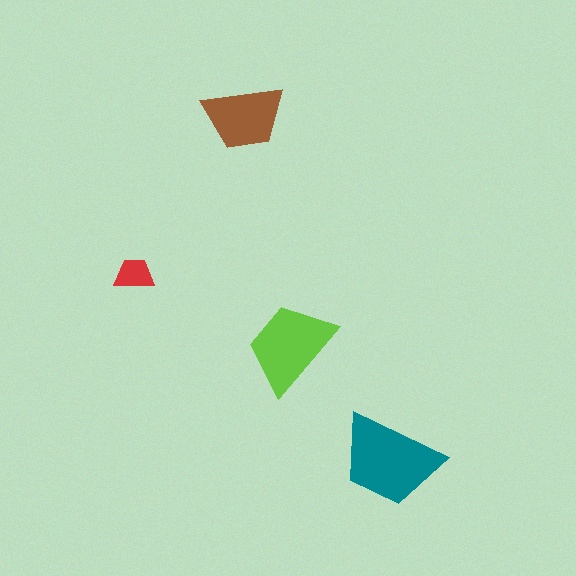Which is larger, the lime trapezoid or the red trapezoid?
The lime one.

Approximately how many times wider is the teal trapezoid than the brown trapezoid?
About 1.5 times wider.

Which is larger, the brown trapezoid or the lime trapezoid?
The lime one.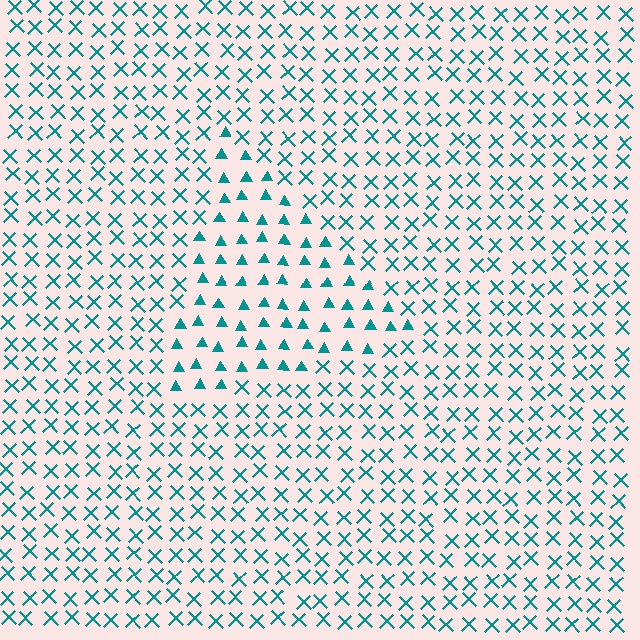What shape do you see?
I see a triangle.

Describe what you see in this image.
The image is filled with small teal elements arranged in a uniform grid. A triangle-shaped region contains triangles, while the surrounding area contains X marks. The boundary is defined purely by the change in element shape.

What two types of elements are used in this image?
The image uses triangles inside the triangle region and X marks outside it.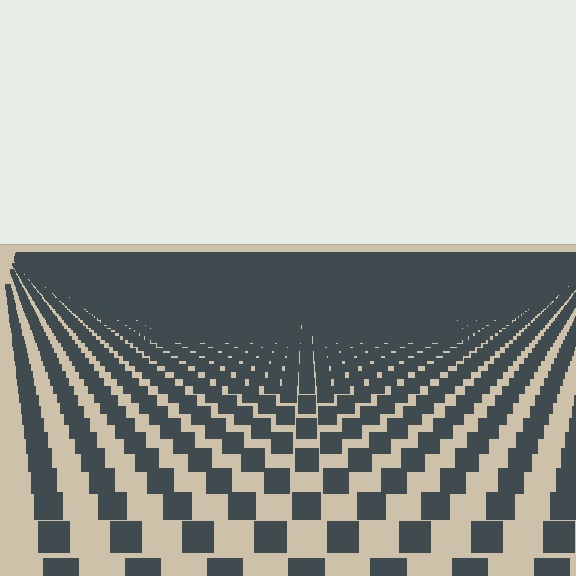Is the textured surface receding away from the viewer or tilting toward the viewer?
The surface is receding away from the viewer. Texture elements get smaller and denser toward the top.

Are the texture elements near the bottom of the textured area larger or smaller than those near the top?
Larger. Near the bottom, elements are closer to the viewer and appear at a bigger on-screen size.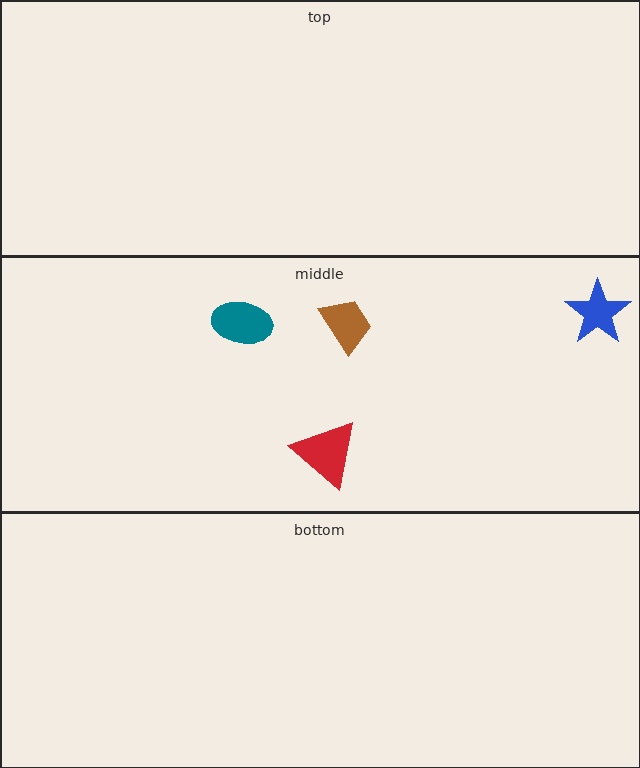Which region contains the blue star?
The middle region.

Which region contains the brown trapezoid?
The middle region.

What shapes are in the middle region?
The blue star, the brown trapezoid, the red triangle, the teal ellipse.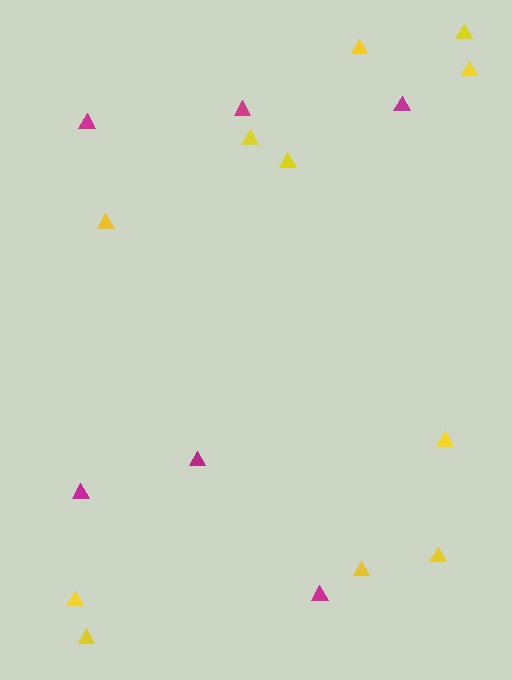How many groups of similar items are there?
There are 2 groups: one group of magenta triangles (6) and one group of yellow triangles (11).